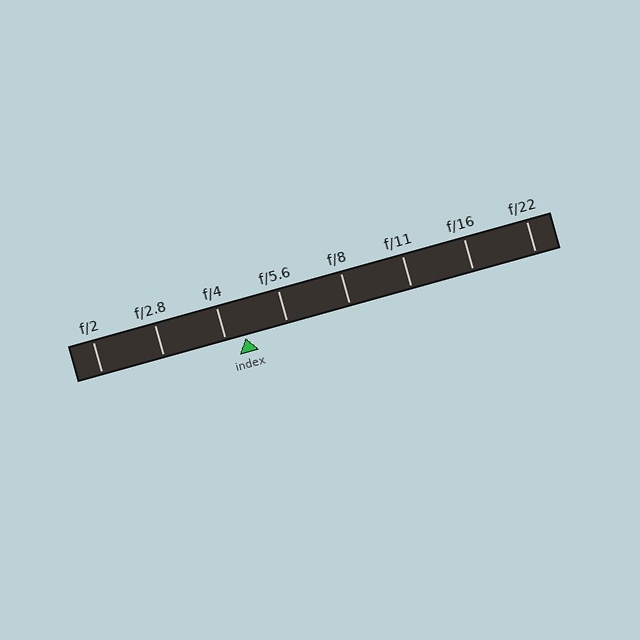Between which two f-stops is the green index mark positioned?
The index mark is between f/4 and f/5.6.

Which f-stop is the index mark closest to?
The index mark is closest to f/4.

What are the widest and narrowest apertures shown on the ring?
The widest aperture shown is f/2 and the narrowest is f/22.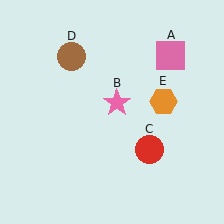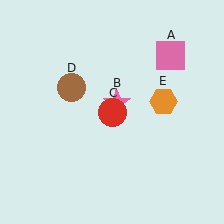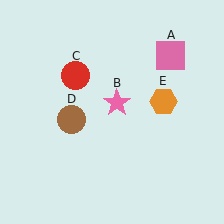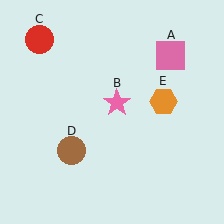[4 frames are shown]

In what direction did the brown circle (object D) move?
The brown circle (object D) moved down.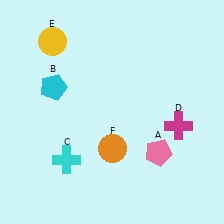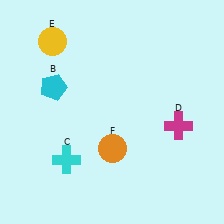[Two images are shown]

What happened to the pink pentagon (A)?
The pink pentagon (A) was removed in Image 2. It was in the bottom-right area of Image 1.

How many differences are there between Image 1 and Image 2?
There is 1 difference between the two images.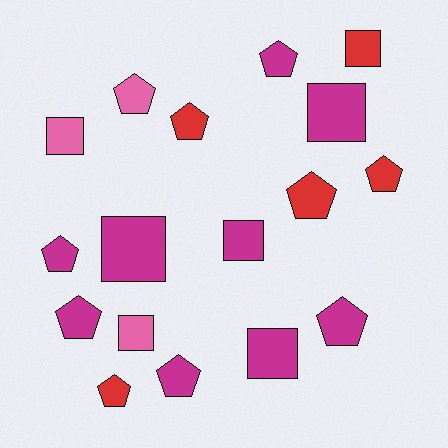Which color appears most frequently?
Magenta, with 9 objects.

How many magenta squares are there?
There are 4 magenta squares.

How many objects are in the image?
There are 17 objects.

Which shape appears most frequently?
Pentagon, with 10 objects.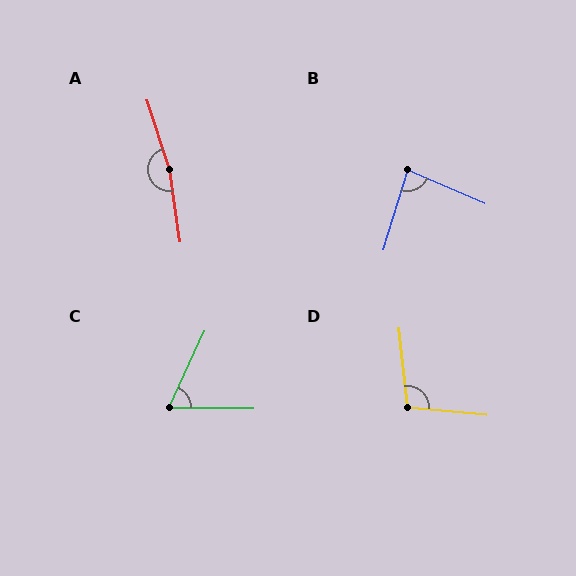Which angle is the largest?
A, at approximately 170 degrees.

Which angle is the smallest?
C, at approximately 66 degrees.